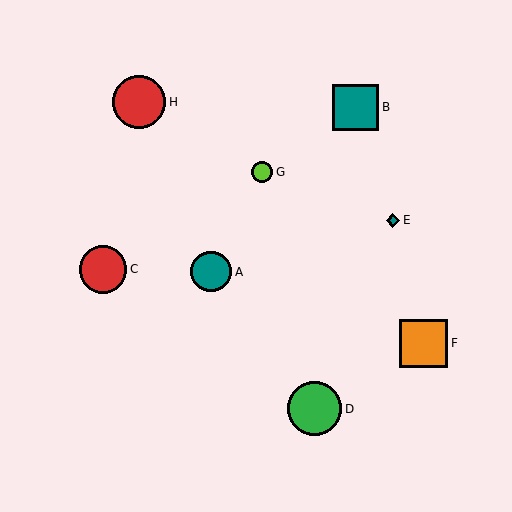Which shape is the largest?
The green circle (labeled D) is the largest.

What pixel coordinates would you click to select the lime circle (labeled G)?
Click at (262, 172) to select the lime circle G.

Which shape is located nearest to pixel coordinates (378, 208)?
The teal diamond (labeled E) at (393, 220) is nearest to that location.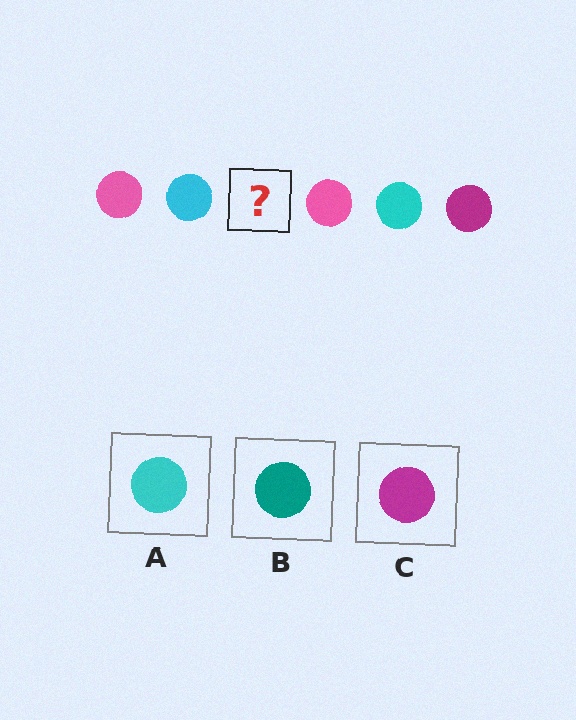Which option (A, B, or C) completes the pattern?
C.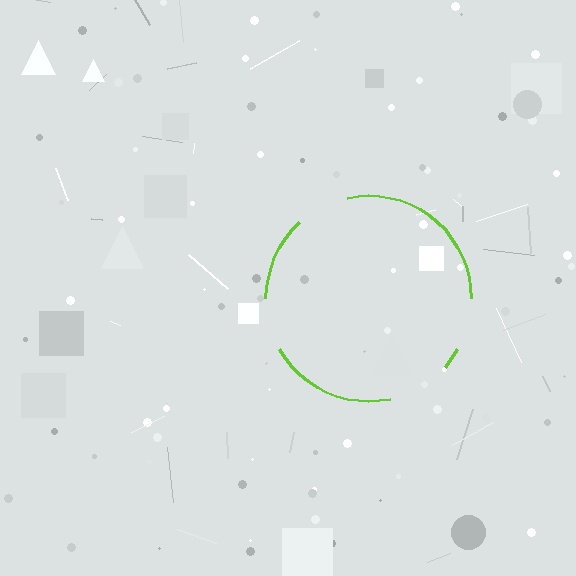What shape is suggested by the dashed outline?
The dashed outline suggests a circle.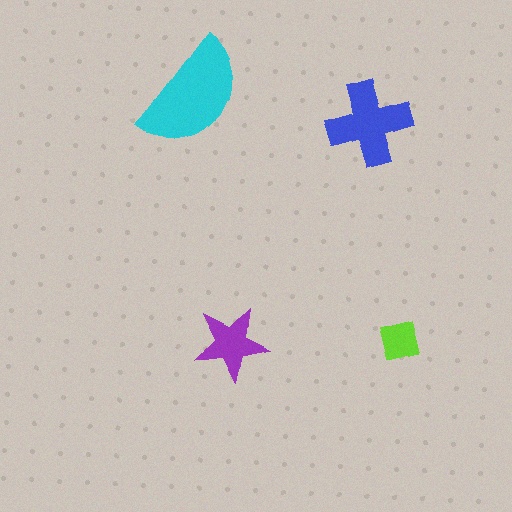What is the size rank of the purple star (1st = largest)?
3rd.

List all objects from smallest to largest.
The lime square, the purple star, the blue cross, the cyan semicircle.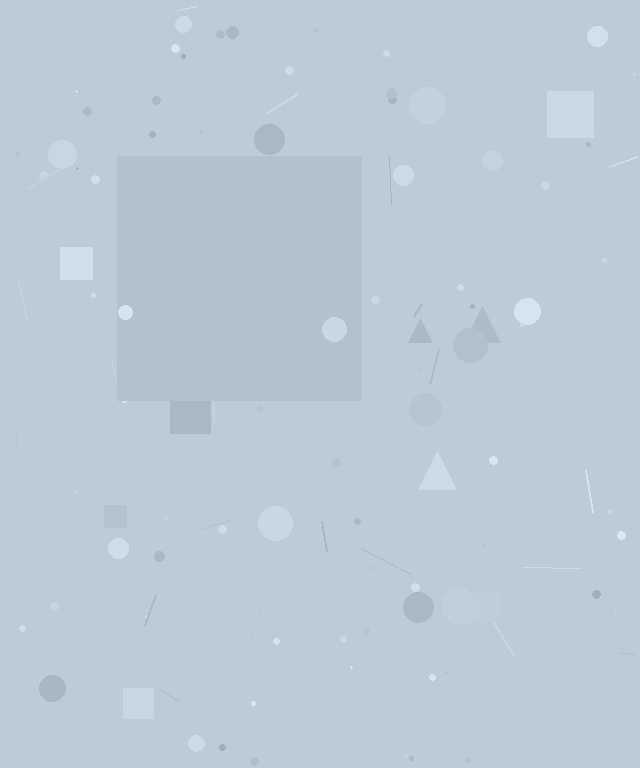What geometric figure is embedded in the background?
A square is embedded in the background.